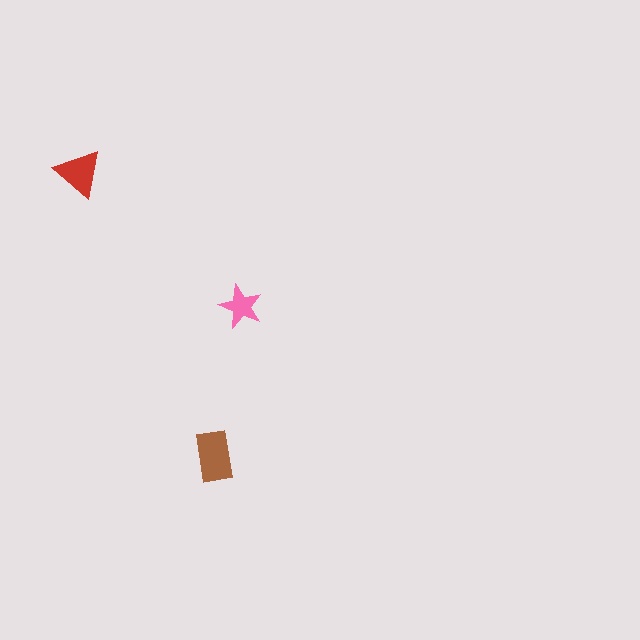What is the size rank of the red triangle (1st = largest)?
2nd.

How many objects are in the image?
There are 3 objects in the image.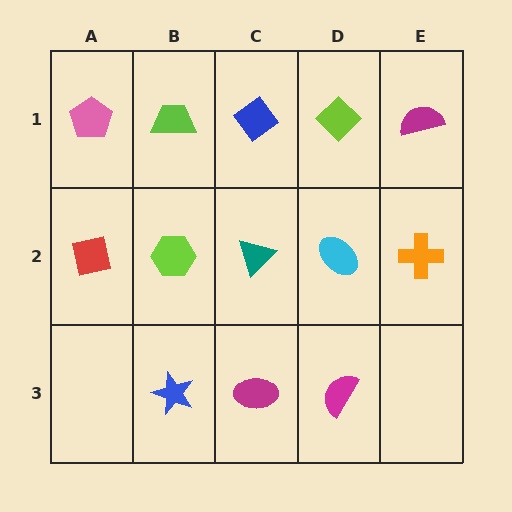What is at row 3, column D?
A magenta semicircle.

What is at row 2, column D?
A cyan ellipse.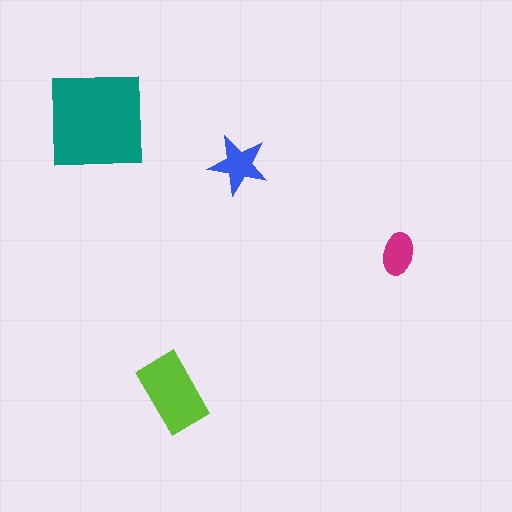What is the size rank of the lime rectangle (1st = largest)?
2nd.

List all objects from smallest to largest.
The magenta ellipse, the blue star, the lime rectangle, the teal square.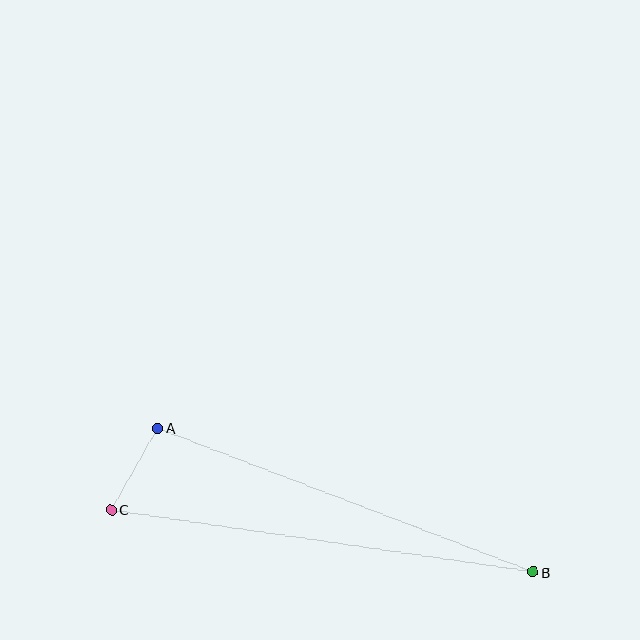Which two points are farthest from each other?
Points B and C are farthest from each other.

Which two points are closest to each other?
Points A and C are closest to each other.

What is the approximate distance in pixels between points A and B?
The distance between A and B is approximately 402 pixels.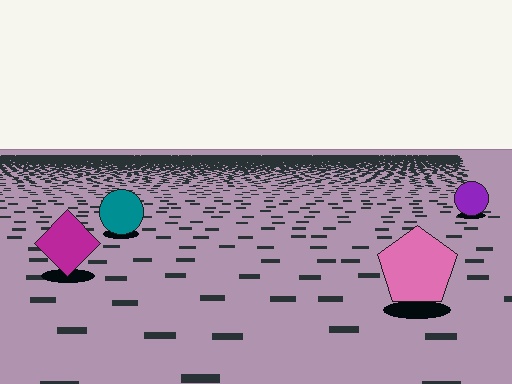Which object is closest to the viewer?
The pink pentagon is closest. The texture marks near it are larger and more spread out.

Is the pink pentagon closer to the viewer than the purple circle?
Yes. The pink pentagon is closer — you can tell from the texture gradient: the ground texture is coarser near it.